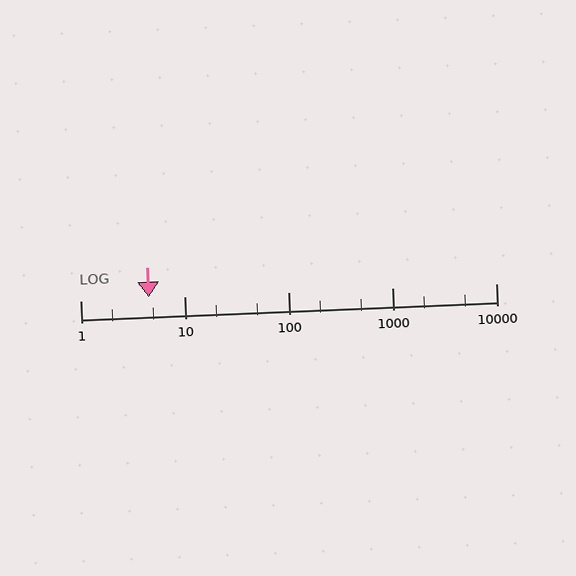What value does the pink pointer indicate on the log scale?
The pointer indicates approximately 4.6.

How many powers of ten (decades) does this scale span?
The scale spans 4 decades, from 1 to 10000.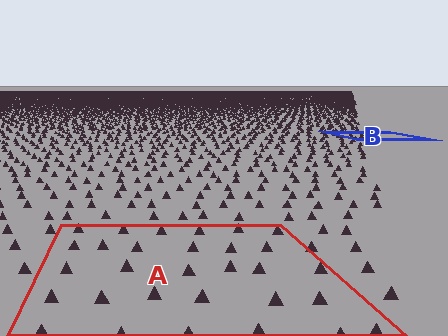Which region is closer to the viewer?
Region A is closer. The texture elements there are larger and more spread out.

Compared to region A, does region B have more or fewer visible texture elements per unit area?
Region B has more texture elements per unit area — they are packed more densely because it is farther away.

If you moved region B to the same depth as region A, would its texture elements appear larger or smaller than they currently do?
They would appear larger. At a closer depth, the same texture elements are projected at a bigger on-screen size.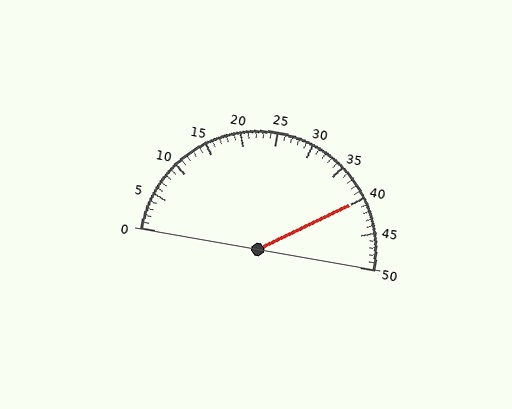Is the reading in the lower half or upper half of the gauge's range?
The reading is in the upper half of the range (0 to 50).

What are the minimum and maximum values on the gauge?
The gauge ranges from 0 to 50.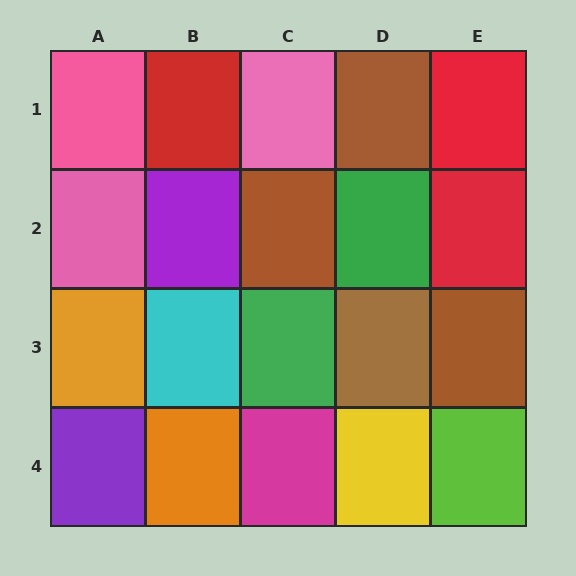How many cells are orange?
2 cells are orange.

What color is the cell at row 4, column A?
Purple.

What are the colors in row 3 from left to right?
Orange, cyan, green, brown, brown.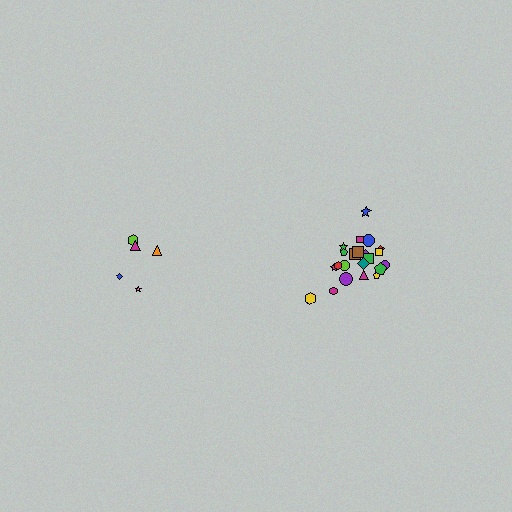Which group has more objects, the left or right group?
The right group.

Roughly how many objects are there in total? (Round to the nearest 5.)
Roughly 25 objects in total.